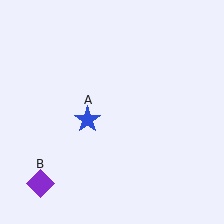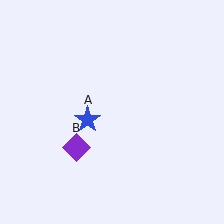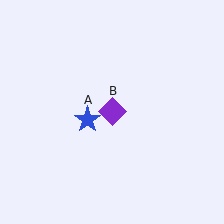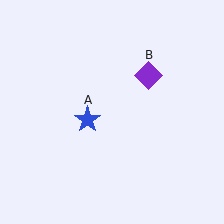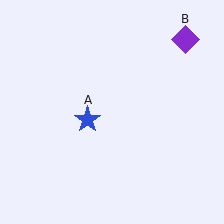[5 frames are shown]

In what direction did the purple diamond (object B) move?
The purple diamond (object B) moved up and to the right.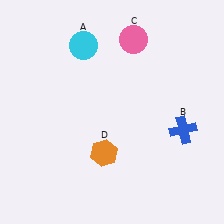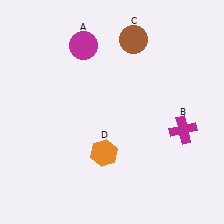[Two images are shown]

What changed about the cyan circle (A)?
In Image 1, A is cyan. In Image 2, it changed to magenta.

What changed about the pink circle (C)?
In Image 1, C is pink. In Image 2, it changed to brown.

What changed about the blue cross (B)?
In Image 1, B is blue. In Image 2, it changed to magenta.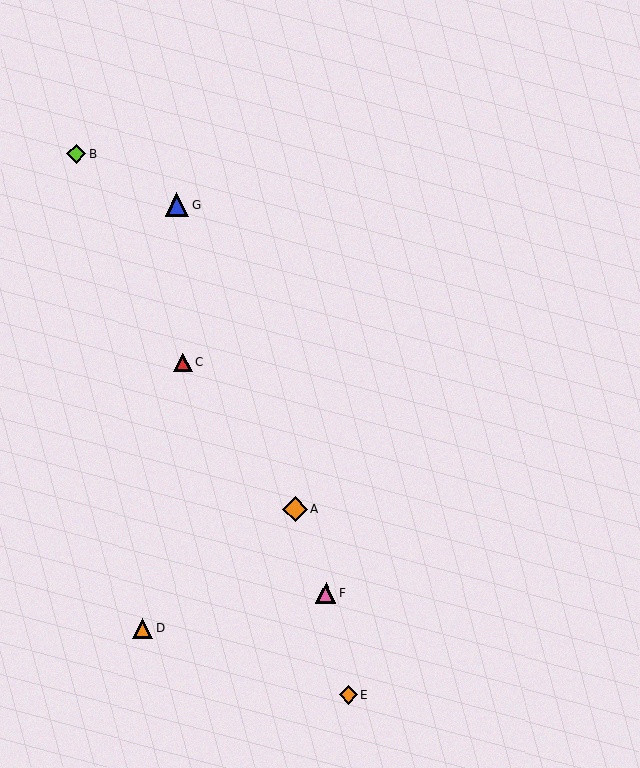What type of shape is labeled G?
Shape G is a blue triangle.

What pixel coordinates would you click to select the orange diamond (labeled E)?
Click at (349, 695) to select the orange diamond E.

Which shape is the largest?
The orange diamond (labeled A) is the largest.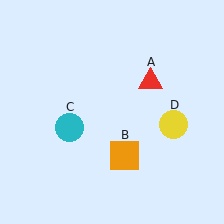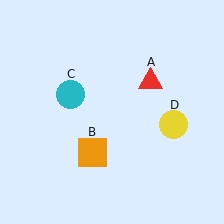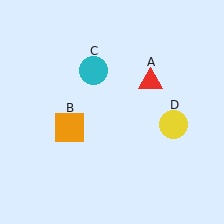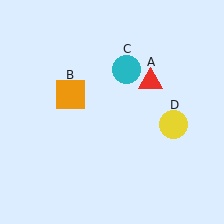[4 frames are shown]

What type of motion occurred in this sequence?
The orange square (object B), cyan circle (object C) rotated clockwise around the center of the scene.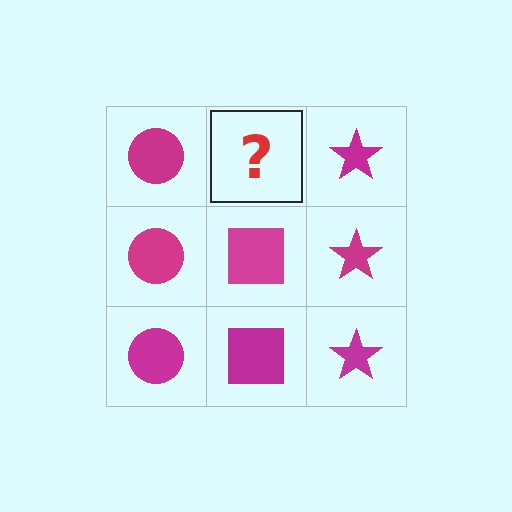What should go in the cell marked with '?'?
The missing cell should contain a magenta square.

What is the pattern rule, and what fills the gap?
The rule is that each column has a consistent shape. The gap should be filled with a magenta square.